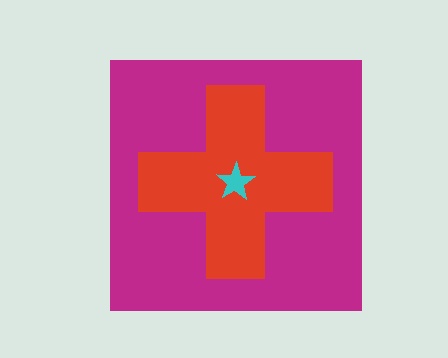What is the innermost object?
The cyan star.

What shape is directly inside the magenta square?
The red cross.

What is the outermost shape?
The magenta square.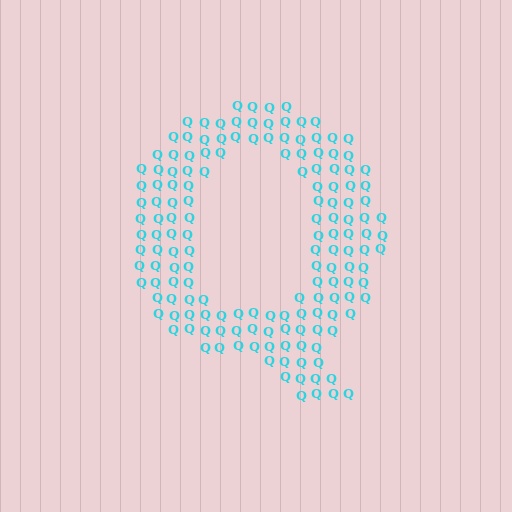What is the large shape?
The large shape is the letter Q.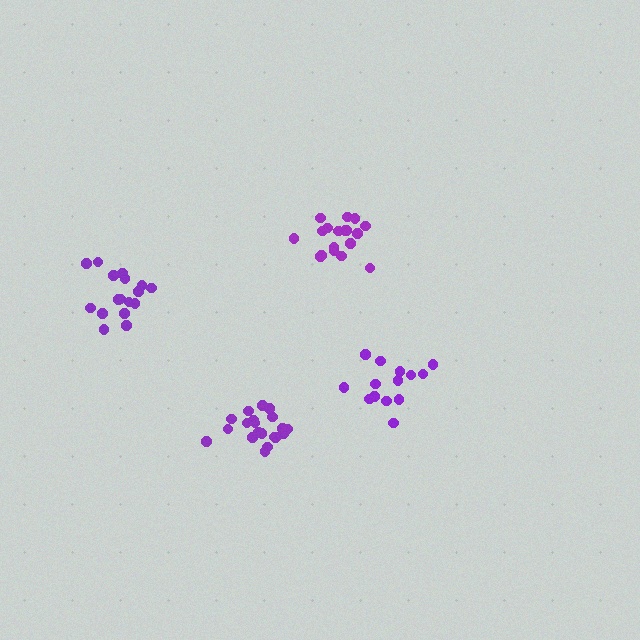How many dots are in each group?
Group 1: 14 dots, Group 2: 17 dots, Group 3: 20 dots, Group 4: 18 dots (69 total).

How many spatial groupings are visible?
There are 4 spatial groupings.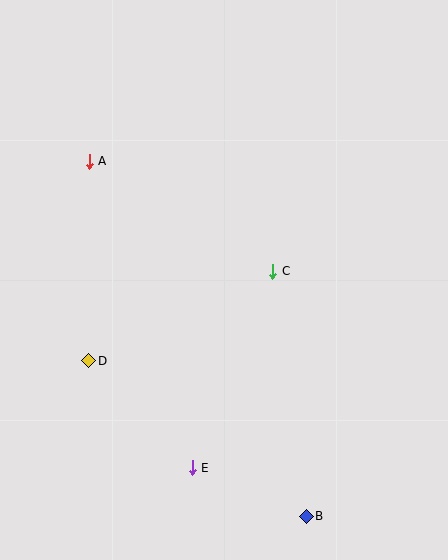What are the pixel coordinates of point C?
Point C is at (273, 271).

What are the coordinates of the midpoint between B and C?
The midpoint between B and C is at (290, 394).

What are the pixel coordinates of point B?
Point B is at (306, 516).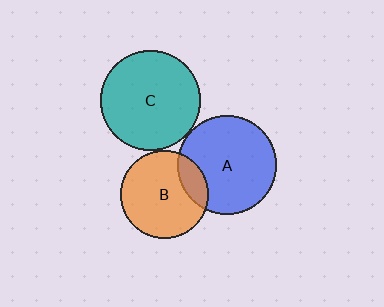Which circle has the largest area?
Circle C (teal).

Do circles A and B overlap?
Yes.